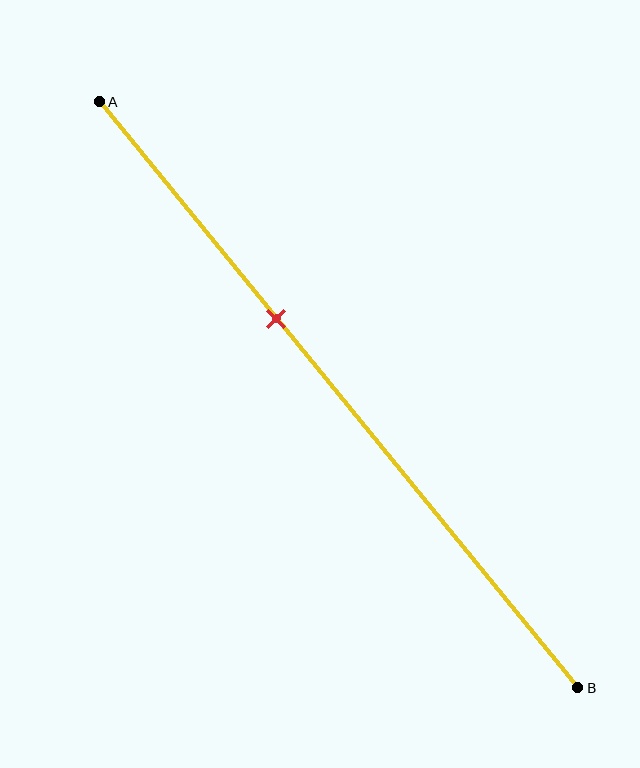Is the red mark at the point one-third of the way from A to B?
No, the mark is at about 35% from A, not at the 33% one-third point.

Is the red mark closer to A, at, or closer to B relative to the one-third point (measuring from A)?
The red mark is closer to point B than the one-third point of segment AB.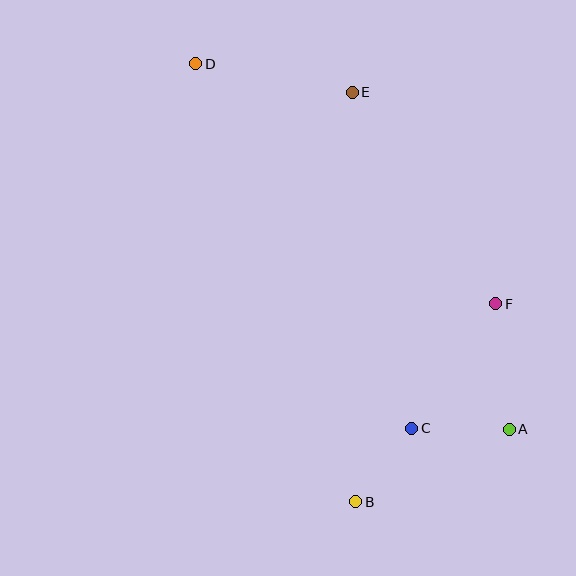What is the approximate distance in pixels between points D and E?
The distance between D and E is approximately 159 pixels.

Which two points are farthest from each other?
Points A and D are farthest from each other.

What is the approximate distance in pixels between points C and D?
The distance between C and D is approximately 423 pixels.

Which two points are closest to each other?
Points B and C are closest to each other.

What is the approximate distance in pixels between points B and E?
The distance between B and E is approximately 410 pixels.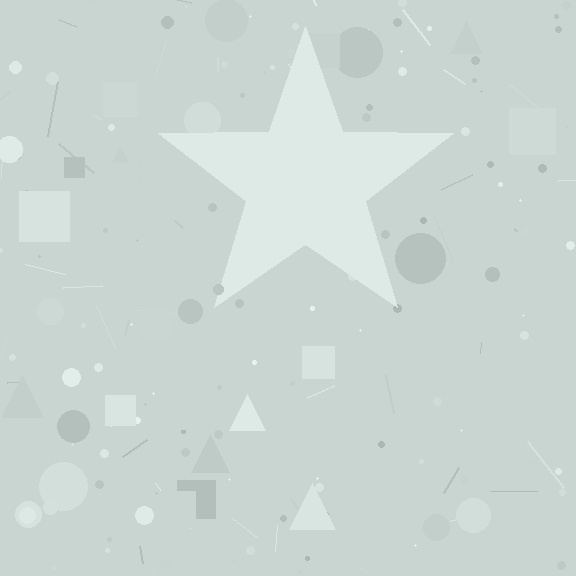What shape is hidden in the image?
A star is hidden in the image.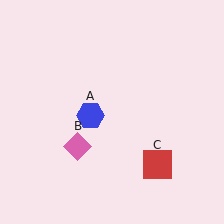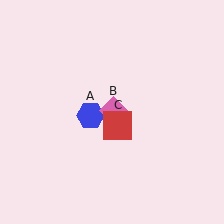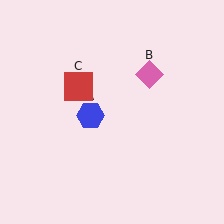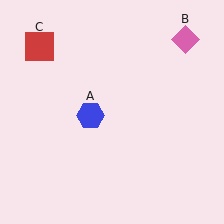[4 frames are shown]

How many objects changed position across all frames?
2 objects changed position: pink diamond (object B), red square (object C).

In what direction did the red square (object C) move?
The red square (object C) moved up and to the left.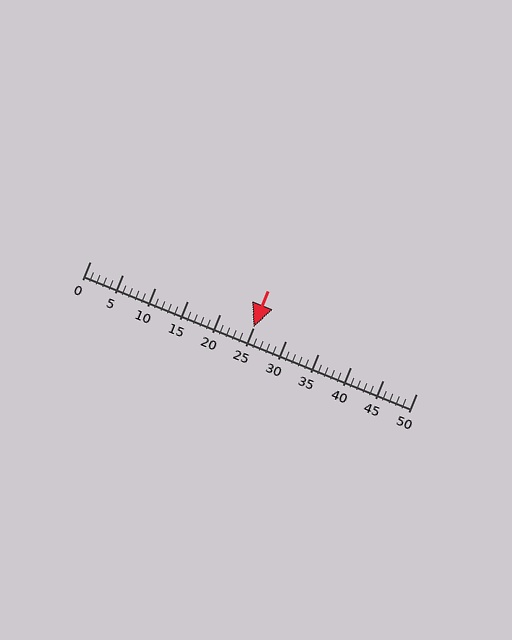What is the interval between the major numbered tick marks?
The major tick marks are spaced 5 units apart.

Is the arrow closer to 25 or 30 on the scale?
The arrow is closer to 25.